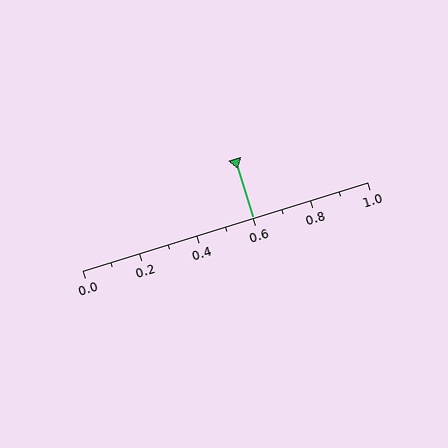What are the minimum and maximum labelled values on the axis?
The axis runs from 0.0 to 1.0.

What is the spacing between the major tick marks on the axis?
The major ticks are spaced 0.2 apart.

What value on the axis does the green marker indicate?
The marker indicates approximately 0.6.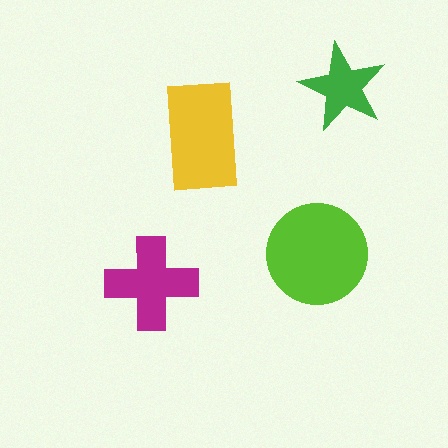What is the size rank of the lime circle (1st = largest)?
1st.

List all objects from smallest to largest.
The green star, the magenta cross, the yellow rectangle, the lime circle.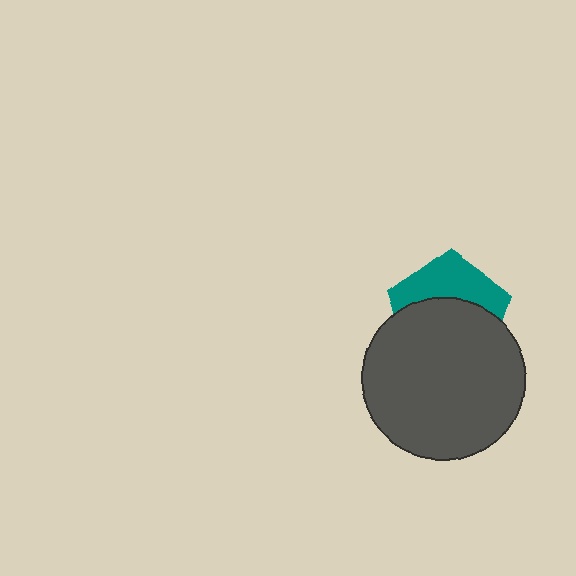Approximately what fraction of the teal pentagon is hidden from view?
Roughly 60% of the teal pentagon is hidden behind the dark gray circle.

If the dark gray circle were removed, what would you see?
You would see the complete teal pentagon.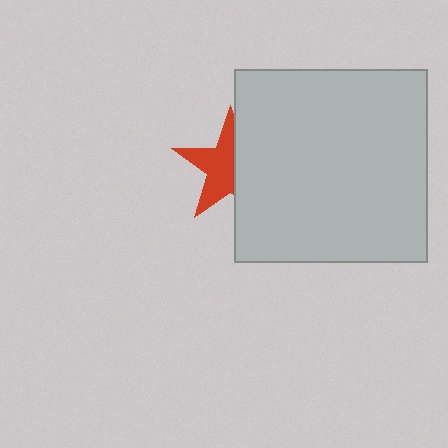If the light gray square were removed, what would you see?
You would see the complete red star.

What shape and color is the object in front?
The object in front is a light gray square.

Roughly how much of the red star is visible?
About half of it is visible (roughly 55%).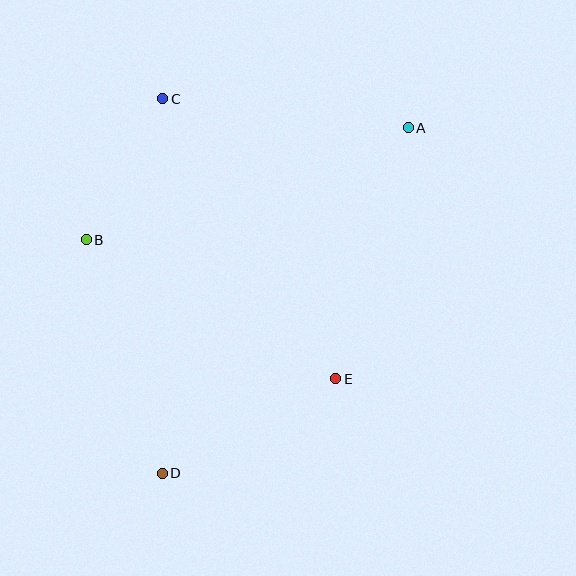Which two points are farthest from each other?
Points A and D are farthest from each other.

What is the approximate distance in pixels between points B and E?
The distance between B and E is approximately 285 pixels.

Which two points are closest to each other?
Points B and C are closest to each other.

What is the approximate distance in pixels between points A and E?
The distance between A and E is approximately 261 pixels.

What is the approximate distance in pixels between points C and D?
The distance between C and D is approximately 375 pixels.